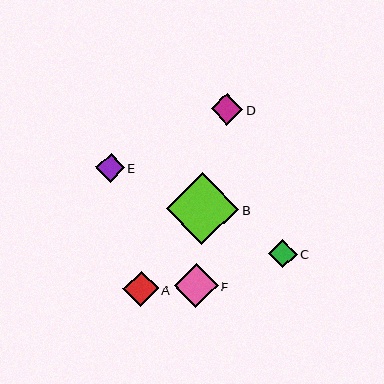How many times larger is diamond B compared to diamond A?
Diamond B is approximately 2.0 times the size of diamond A.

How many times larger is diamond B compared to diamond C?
Diamond B is approximately 2.5 times the size of diamond C.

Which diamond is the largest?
Diamond B is the largest with a size of approximately 72 pixels.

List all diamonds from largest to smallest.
From largest to smallest: B, F, A, D, C, E.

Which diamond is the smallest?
Diamond E is the smallest with a size of approximately 28 pixels.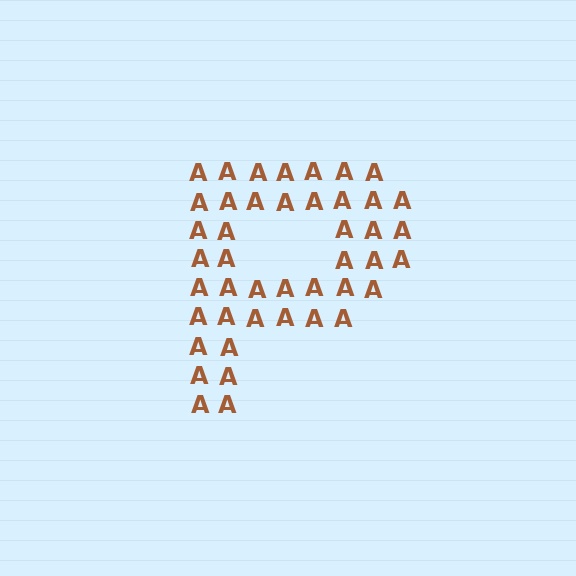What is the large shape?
The large shape is the letter P.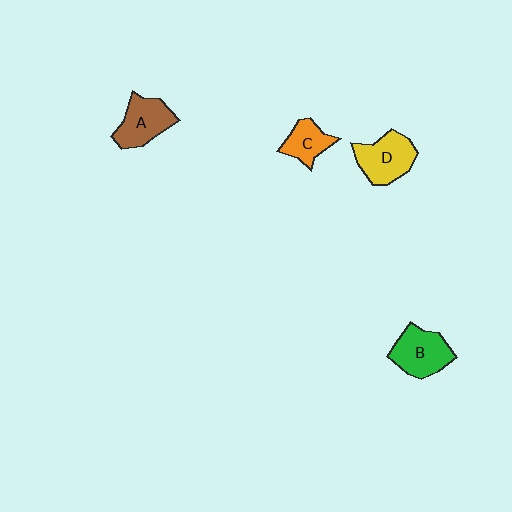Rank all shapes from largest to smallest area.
From largest to smallest: B (green), D (yellow), A (brown), C (orange).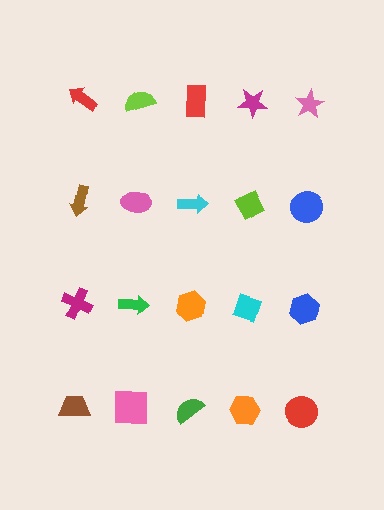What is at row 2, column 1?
A brown arrow.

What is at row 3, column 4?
A cyan diamond.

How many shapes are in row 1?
5 shapes.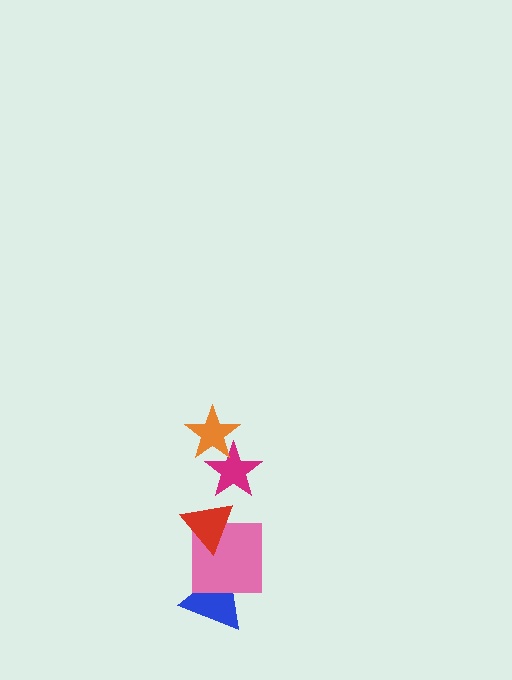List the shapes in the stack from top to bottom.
From top to bottom: the orange star, the magenta star, the red triangle, the pink square, the blue triangle.